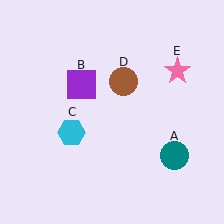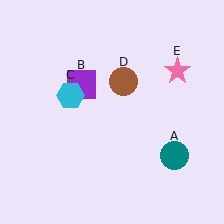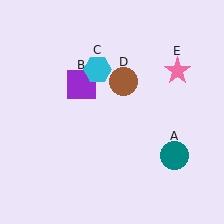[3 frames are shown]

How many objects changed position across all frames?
1 object changed position: cyan hexagon (object C).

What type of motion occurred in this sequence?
The cyan hexagon (object C) rotated clockwise around the center of the scene.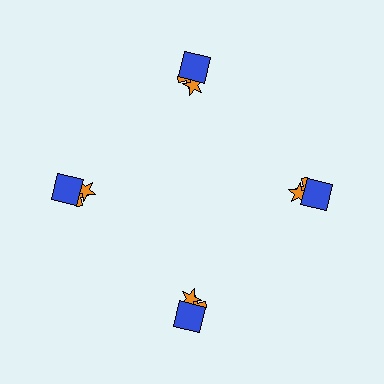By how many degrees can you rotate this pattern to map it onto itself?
The pattern maps onto itself every 90 degrees of rotation.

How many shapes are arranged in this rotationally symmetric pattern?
There are 12 shapes, arranged in 4 groups of 3.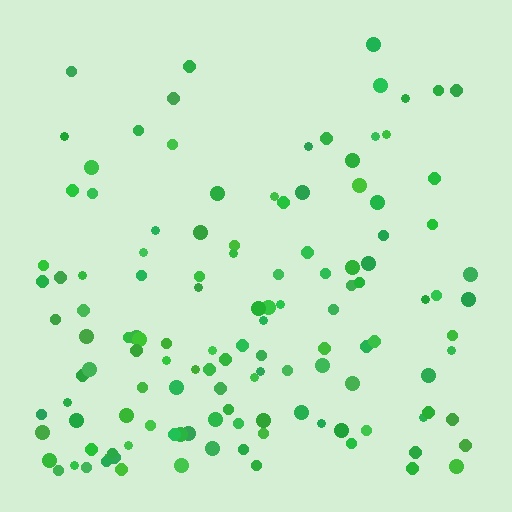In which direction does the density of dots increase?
From top to bottom, with the bottom side densest.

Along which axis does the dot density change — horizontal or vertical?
Vertical.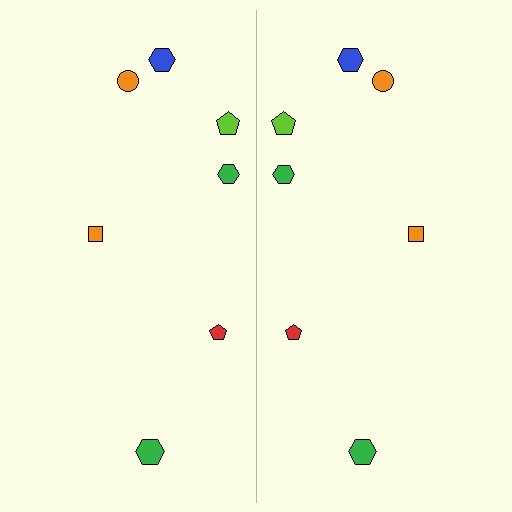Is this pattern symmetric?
Yes, this pattern has bilateral (reflection) symmetry.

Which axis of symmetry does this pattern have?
The pattern has a vertical axis of symmetry running through the center of the image.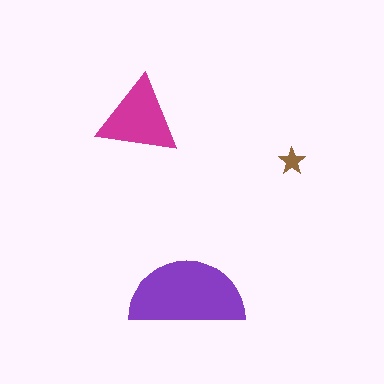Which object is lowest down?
The purple semicircle is bottommost.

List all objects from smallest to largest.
The brown star, the magenta triangle, the purple semicircle.